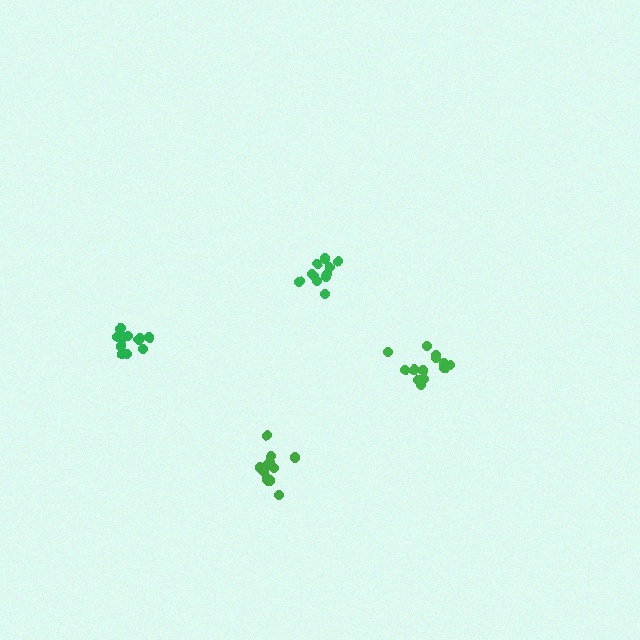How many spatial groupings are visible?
There are 4 spatial groupings.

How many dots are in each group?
Group 1: 11 dots, Group 2: 14 dots, Group 3: 11 dots, Group 4: 11 dots (47 total).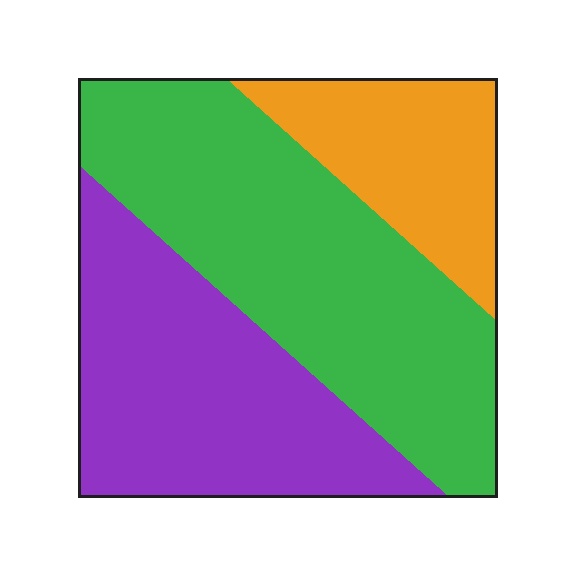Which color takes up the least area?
Orange, at roughly 20%.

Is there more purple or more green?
Green.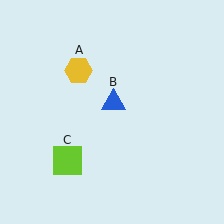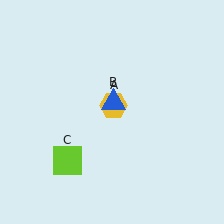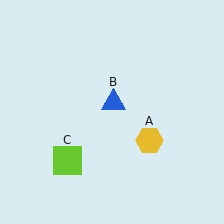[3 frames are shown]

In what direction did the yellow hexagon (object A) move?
The yellow hexagon (object A) moved down and to the right.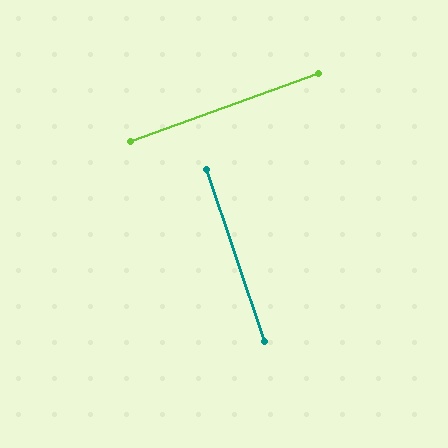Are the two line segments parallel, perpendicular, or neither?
Perpendicular — they meet at approximately 89°.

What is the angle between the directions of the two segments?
Approximately 89 degrees.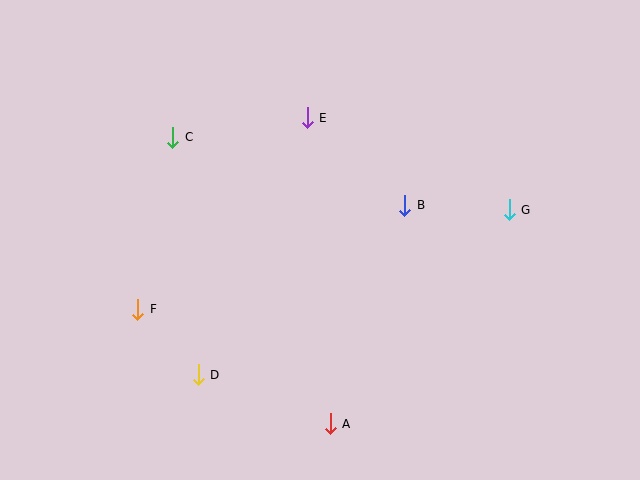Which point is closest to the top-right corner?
Point G is closest to the top-right corner.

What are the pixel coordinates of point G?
Point G is at (509, 210).